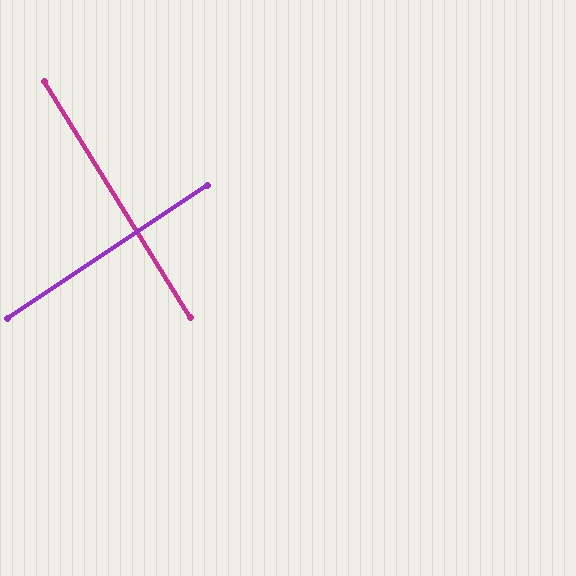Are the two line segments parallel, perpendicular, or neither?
Perpendicular — they meet at approximately 88°.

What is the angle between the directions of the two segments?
Approximately 88 degrees.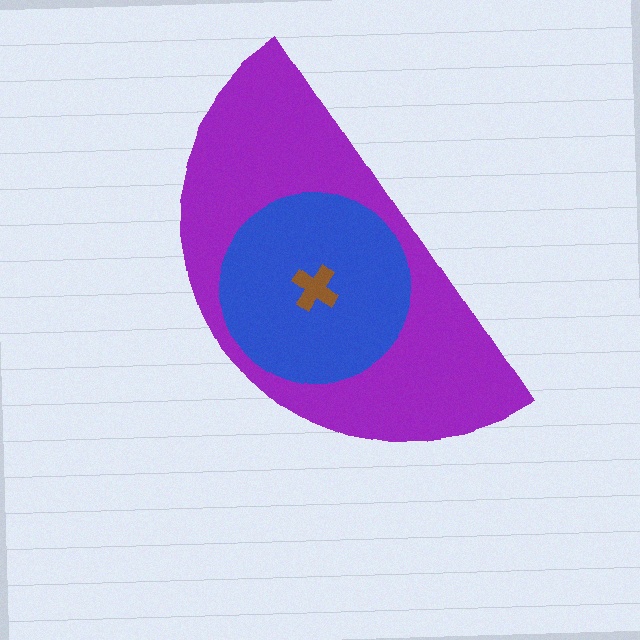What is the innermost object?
The brown cross.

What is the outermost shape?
The purple semicircle.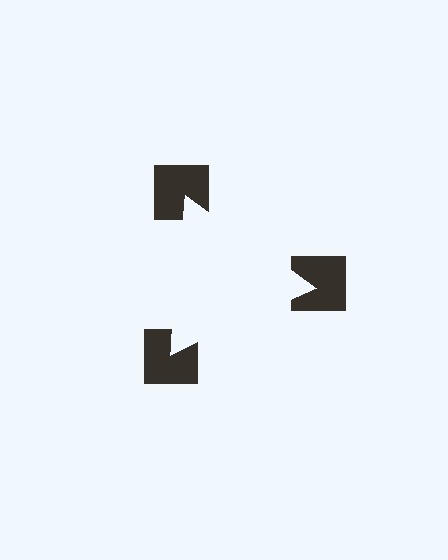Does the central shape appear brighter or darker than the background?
It typically appears slightly brighter than the background, even though no actual brightness change is drawn.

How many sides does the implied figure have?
3 sides.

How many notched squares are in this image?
There are 3 — one at each vertex of the illusory triangle.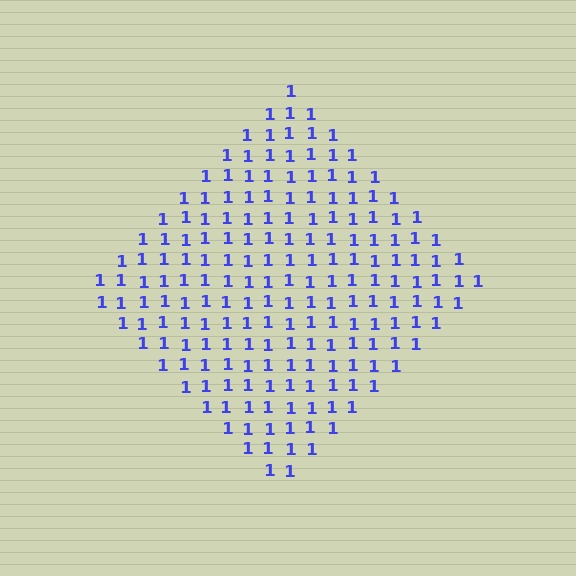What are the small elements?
The small elements are digit 1's.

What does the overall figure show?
The overall figure shows a diamond.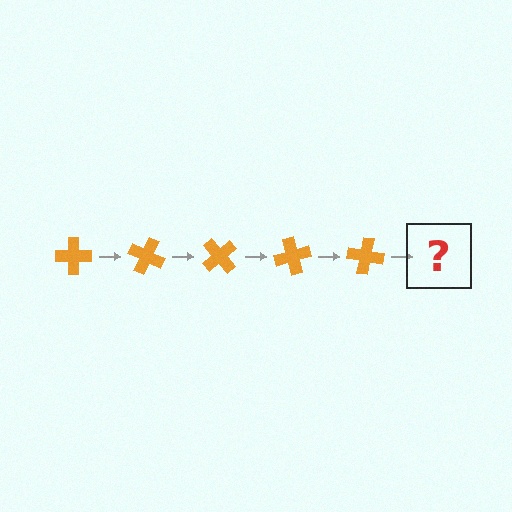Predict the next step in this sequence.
The next step is an orange cross rotated 125 degrees.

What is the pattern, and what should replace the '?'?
The pattern is that the cross rotates 25 degrees each step. The '?' should be an orange cross rotated 125 degrees.